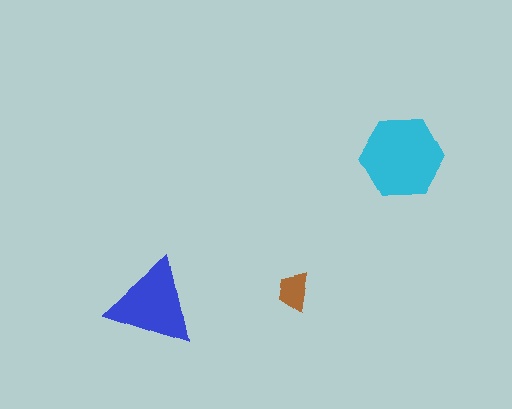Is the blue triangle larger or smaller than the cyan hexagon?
Smaller.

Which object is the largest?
The cyan hexagon.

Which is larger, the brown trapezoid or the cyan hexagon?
The cyan hexagon.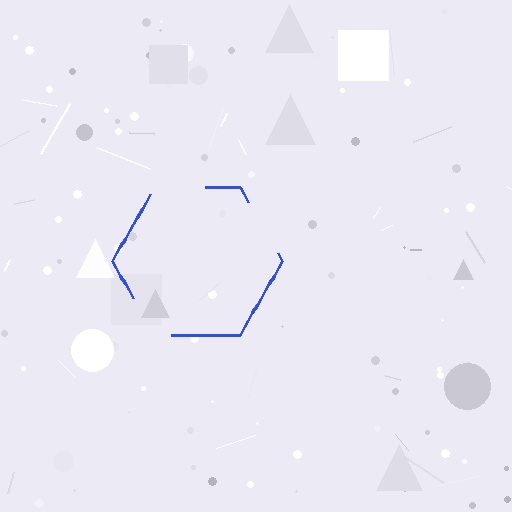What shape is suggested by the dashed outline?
The dashed outline suggests a hexagon.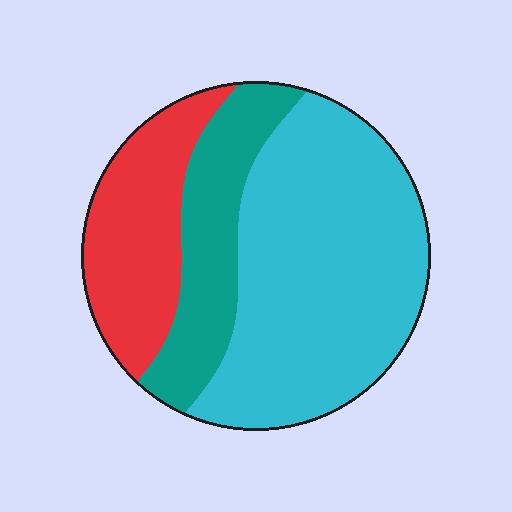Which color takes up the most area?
Cyan, at roughly 55%.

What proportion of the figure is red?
Red takes up about one quarter (1/4) of the figure.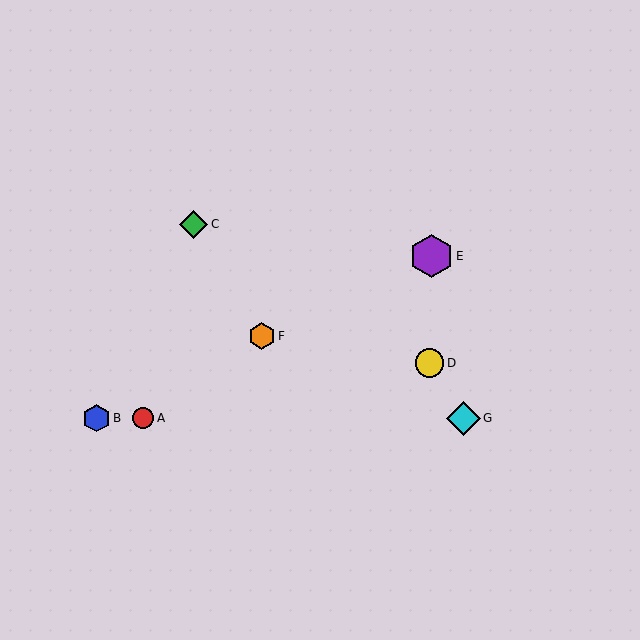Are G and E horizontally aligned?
No, G is at y≈418 and E is at y≈256.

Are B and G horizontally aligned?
Yes, both are at y≈418.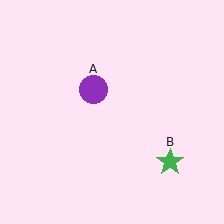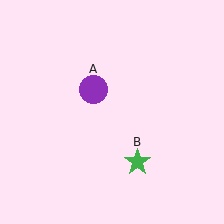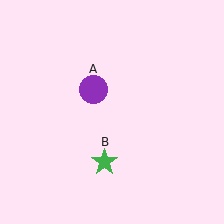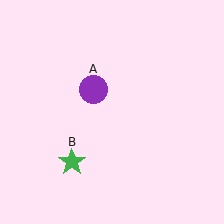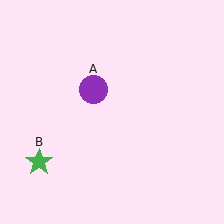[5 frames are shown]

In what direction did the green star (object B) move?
The green star (object B) moved left.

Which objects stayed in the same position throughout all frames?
Purple circle (object A) remained stationary.